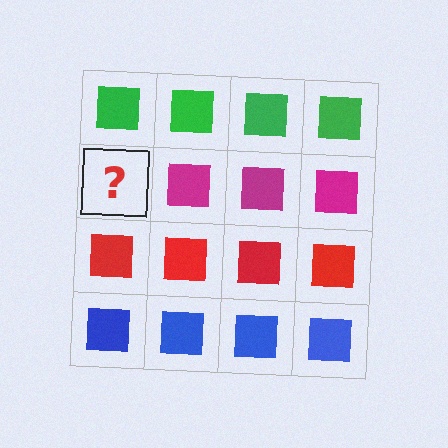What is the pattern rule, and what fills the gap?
The rule is that each row has a consistent color. The gap should be filled with a magenta square.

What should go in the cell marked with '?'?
The missing cell should contain a magenta square.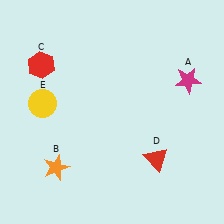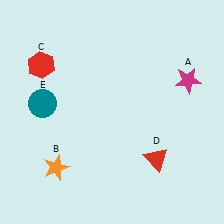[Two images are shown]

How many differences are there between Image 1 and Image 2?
There is 1 difference between the two images.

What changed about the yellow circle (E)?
In Image 1, E is yellow. In Image 2, it changed to teal.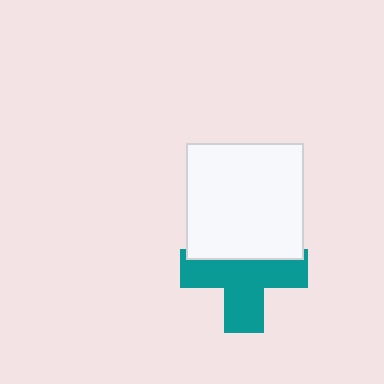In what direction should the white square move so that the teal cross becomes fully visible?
The white square should move up. That is the shortest direction to clear the overlap and leave the teal cross fully visible.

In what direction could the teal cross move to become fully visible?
The teal cross could move down. That would shift it out from behind the white square entirely.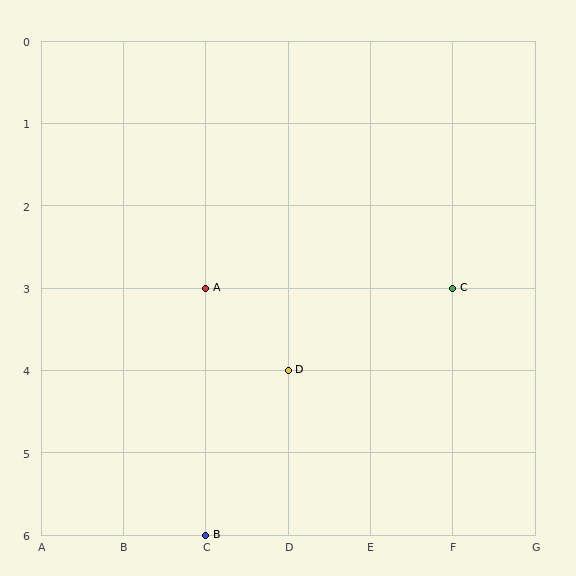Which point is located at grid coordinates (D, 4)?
Point D is at (D, 4).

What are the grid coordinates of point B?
Point B is at grid coordinates (C, 6).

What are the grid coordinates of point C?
Point C is at grid coordinates (F, 3).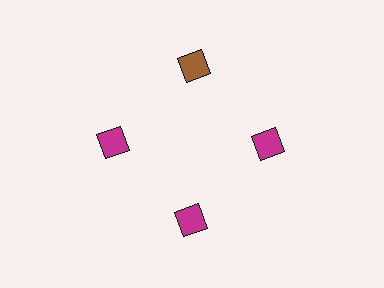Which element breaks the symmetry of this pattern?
The brown diamond at roughly the 12 o'clock position breaks the symmetry. All other shapes are magenta diamonds.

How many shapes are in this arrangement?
There are 4 shapes arranged in a ring pattern.